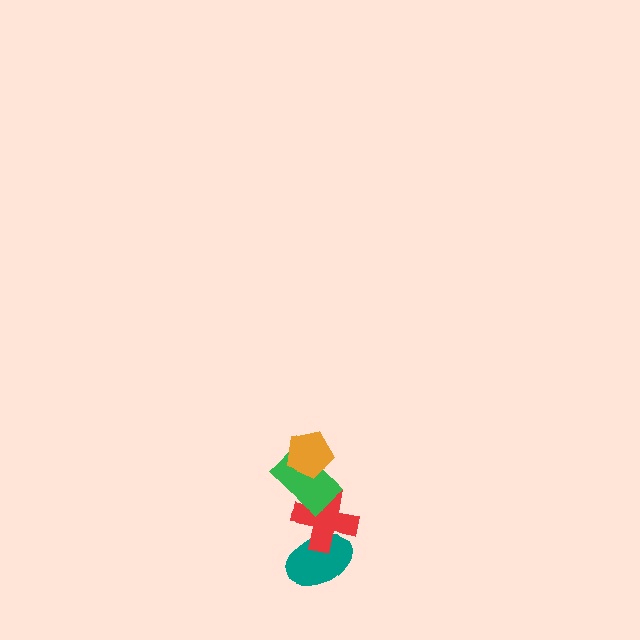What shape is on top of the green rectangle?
The orange pentagon is on top of the green rectangle.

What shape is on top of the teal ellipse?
The red cross is on top of the teal ellipse.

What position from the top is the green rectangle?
The green rectangle is 2nd from the top.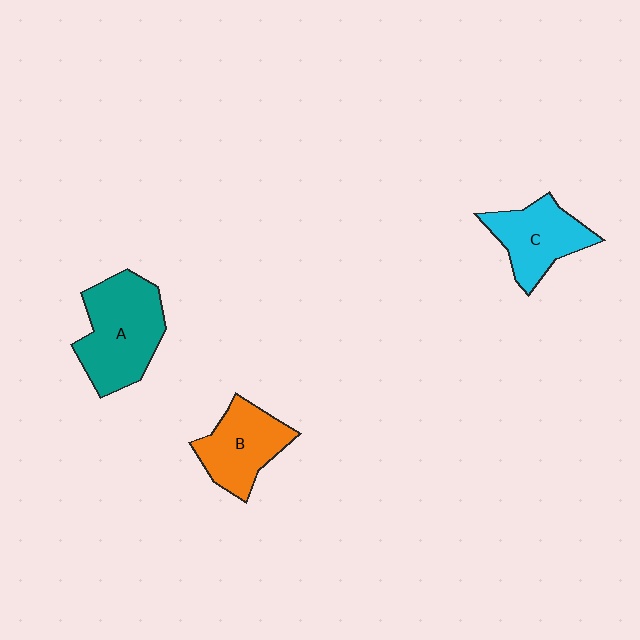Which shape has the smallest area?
Shape C (cyan).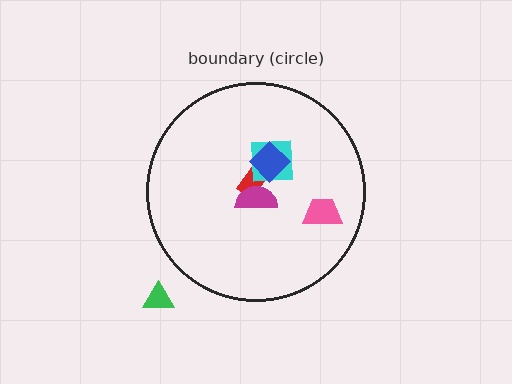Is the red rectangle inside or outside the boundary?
Inside.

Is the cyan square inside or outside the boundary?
Inside.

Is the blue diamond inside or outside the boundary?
Inside.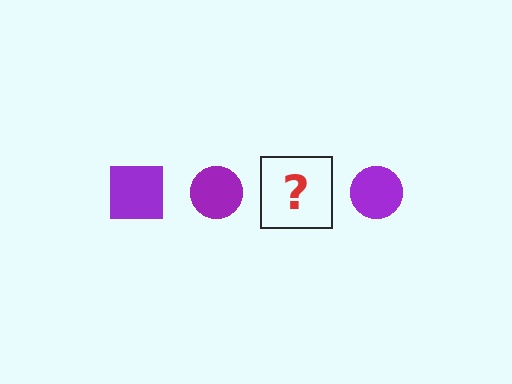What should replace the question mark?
The question mark should be replaced with a purple square.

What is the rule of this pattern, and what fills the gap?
The rule is that the pattern cycles through square, circle shapes in purple. The gap should be filled with a purple square.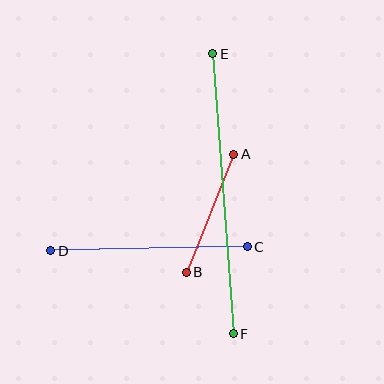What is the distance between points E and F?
The distance is approximately 281 pixels.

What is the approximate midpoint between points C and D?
The midpoint is at approximately (149, 249) pixels.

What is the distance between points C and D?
The distance is approximately 197 pixels.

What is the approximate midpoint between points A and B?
The midpoint is at approximately (210, 213) pixels.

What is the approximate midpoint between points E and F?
The midpoint is at approximately (223, 194) pixels.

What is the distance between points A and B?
The distance is approximately 127 pixels.